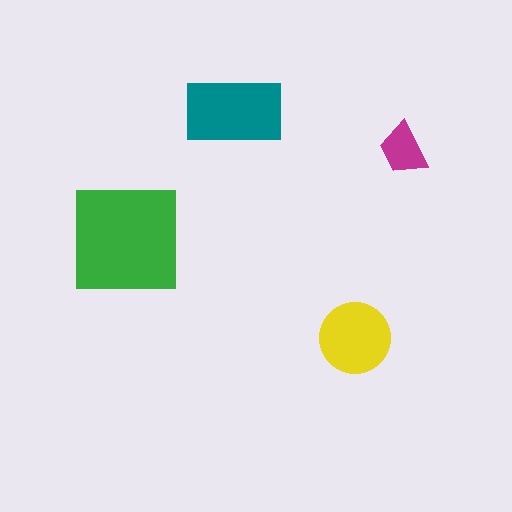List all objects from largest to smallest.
The green square, the teal rectangle, the yellow circle, the magenta trapezoid.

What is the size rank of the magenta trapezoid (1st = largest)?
4th.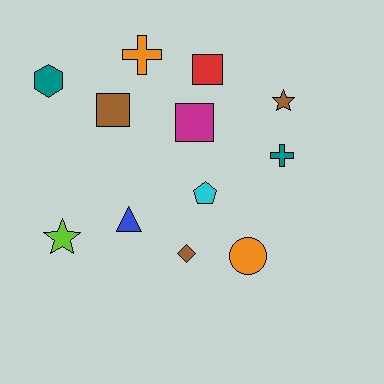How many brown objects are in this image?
There are 3 brown objects.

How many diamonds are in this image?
There is 1 diamond.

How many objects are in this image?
There are 12 objects.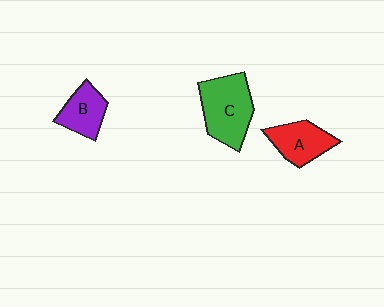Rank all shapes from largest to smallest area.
From largest to smallest: C (green), A (red), B (purple).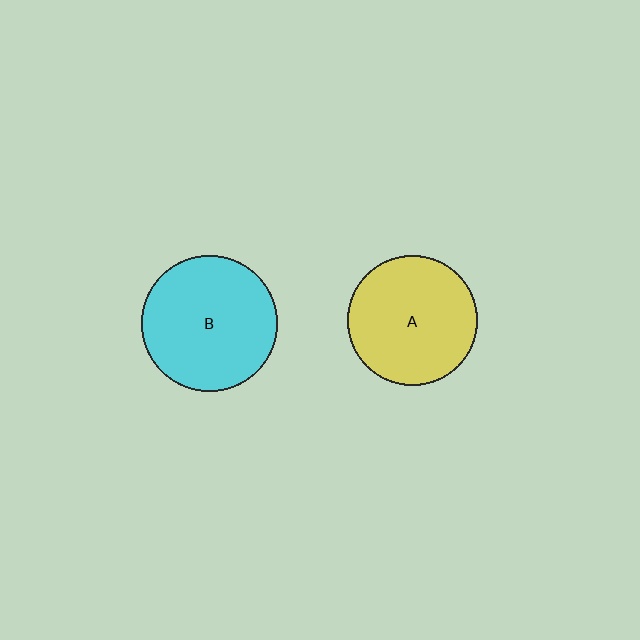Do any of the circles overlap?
No, none of the circles overlap.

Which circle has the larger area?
Circle B (cyan).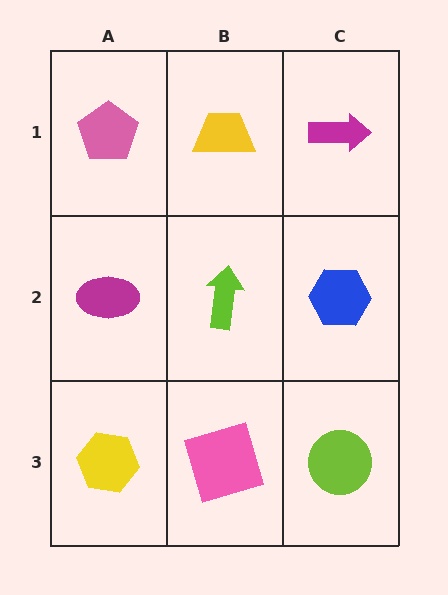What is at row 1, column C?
A magenta arrow.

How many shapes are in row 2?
3 shapes.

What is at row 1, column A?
A pink pentagon.